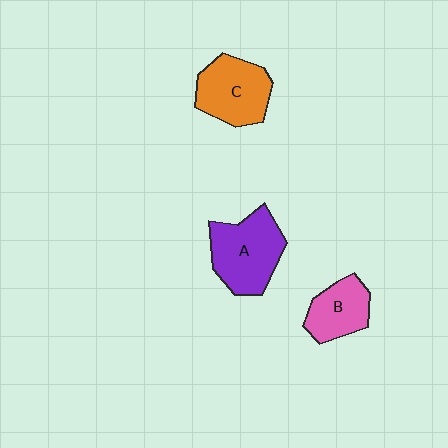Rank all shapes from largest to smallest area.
From largest to smallest: A (purple), C (orange), B (pink).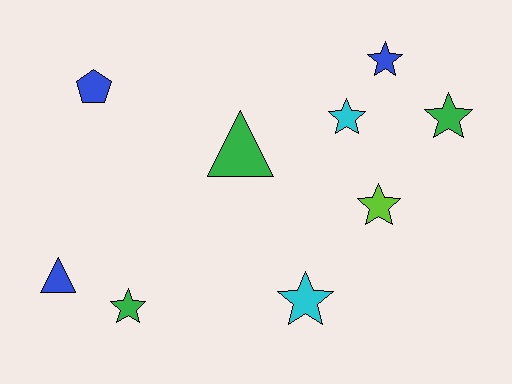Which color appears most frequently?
Green, with 3 objects.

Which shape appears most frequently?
Star, with 6 objects.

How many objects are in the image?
There are 9 objects.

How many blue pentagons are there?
There is 1 blue pentagon.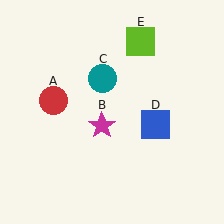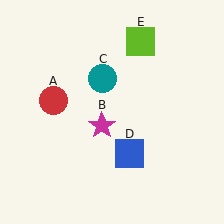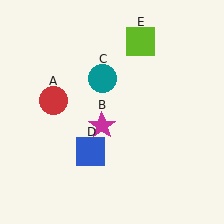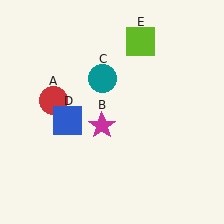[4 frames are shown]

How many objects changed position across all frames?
1 object changed position: blue square (object D).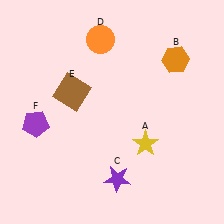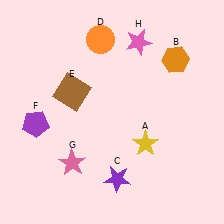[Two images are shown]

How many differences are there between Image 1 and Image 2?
There are 2 differences between the two images.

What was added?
A pink star (G), a pink star (H) were added in Image 2.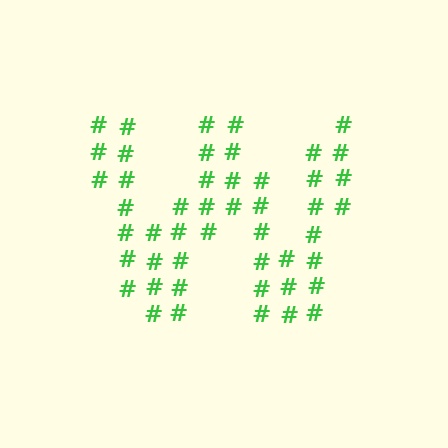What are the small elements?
The small elements are hash symbols.